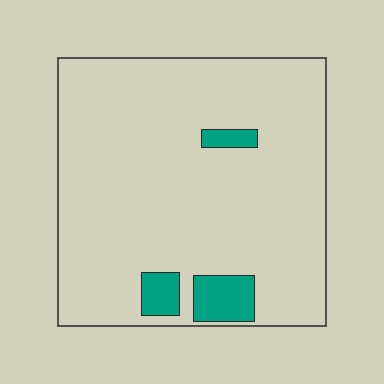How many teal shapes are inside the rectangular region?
3.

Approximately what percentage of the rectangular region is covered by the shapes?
Approximately 10%.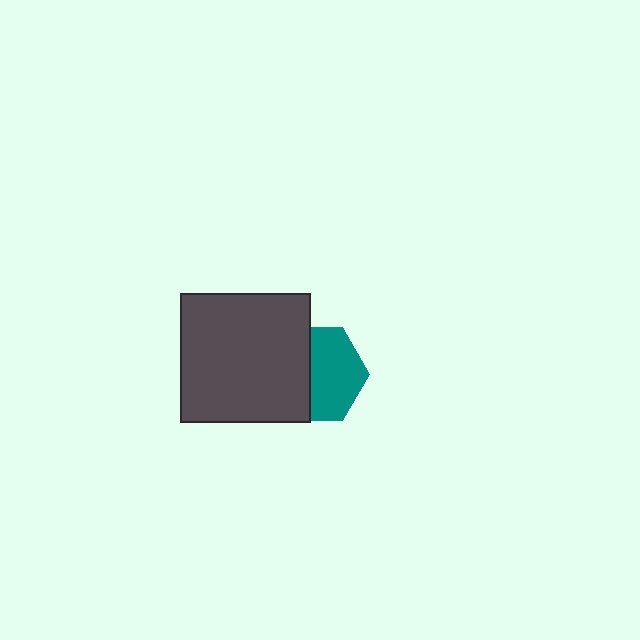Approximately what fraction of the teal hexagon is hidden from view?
Roughly 45% of the teal hexagon is hidden behind the dark gray square.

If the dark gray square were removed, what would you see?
You would see the complete teal hexagon.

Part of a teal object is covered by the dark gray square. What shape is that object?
It is a hexagon.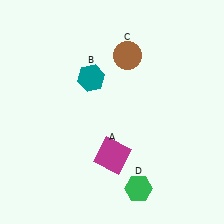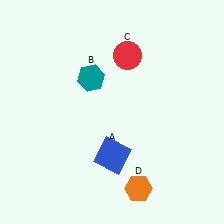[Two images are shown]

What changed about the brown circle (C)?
In Image 1, C is brown. In Image 2, it changed to red.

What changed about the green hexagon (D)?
In Image 1, D is green. In Image 2, it changed to orange.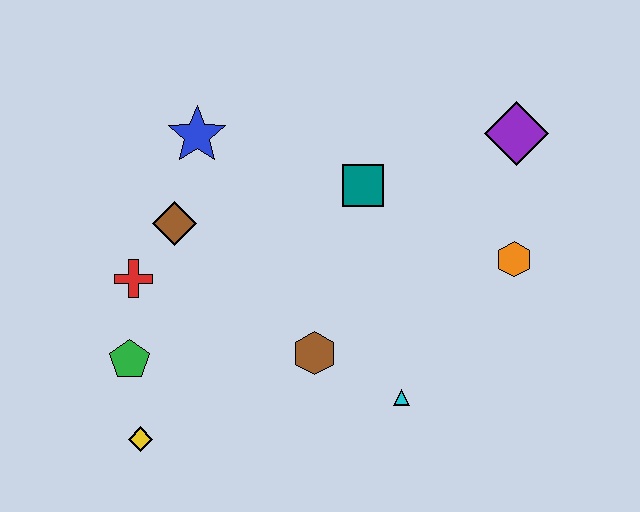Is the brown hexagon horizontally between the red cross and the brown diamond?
No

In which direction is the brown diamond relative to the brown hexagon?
The brown diamond is to the left of the brown hexagon.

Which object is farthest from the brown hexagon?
The purple diamond is farthest from the brown hexagon.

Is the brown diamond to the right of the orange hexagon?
No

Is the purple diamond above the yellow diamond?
Yes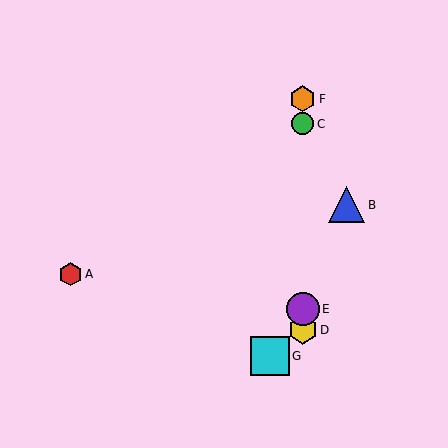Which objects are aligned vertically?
Objects C, D, E, F are aligned vertically.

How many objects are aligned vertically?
4 objects (C, D, E, F) are aligned vertically.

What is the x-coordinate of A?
Object A is at x≈70.